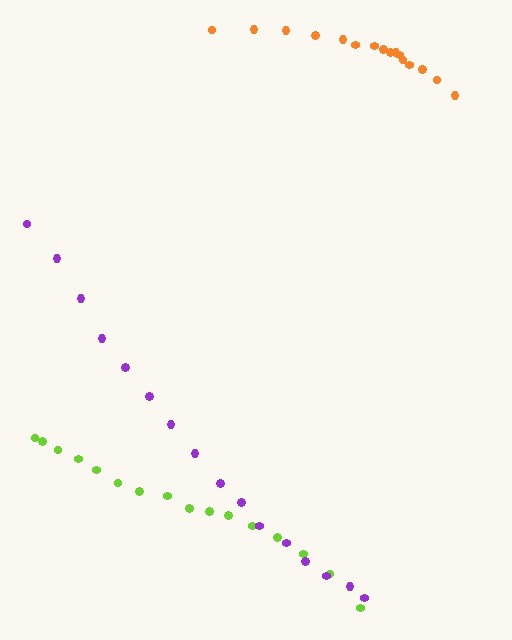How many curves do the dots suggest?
There are 3 distinct paths.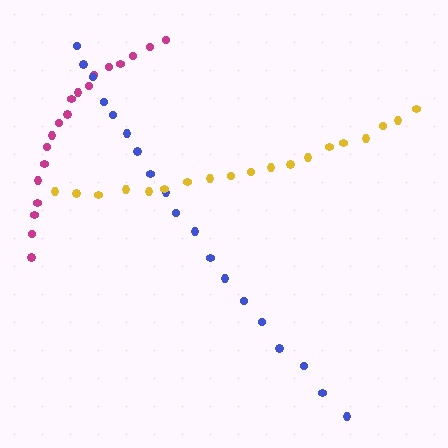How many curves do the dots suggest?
There are 3 distinct paths.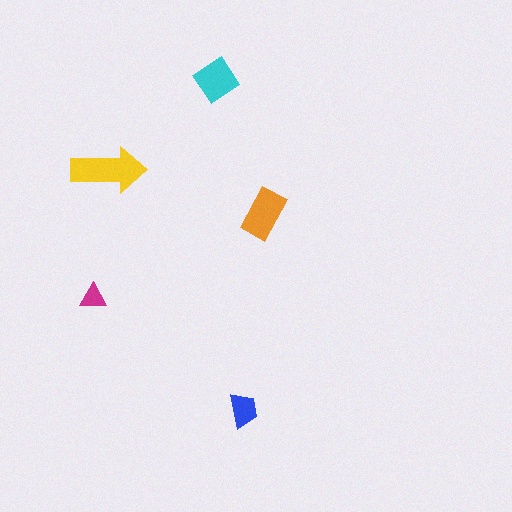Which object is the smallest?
The magenta triangle.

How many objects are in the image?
There are 5 objects in the image.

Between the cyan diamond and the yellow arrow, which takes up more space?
The yellow arrow.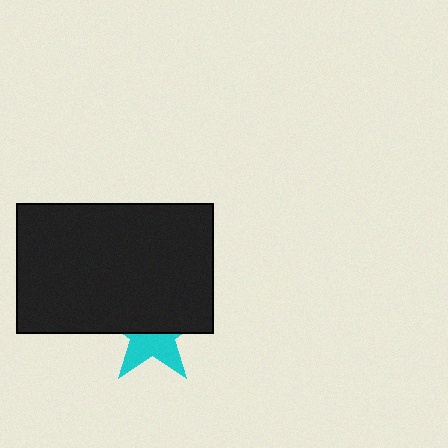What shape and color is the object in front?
The object in front is a black rectangle.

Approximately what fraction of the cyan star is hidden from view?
Roughly 56% of the cyan star is hidden behind the black rectangle.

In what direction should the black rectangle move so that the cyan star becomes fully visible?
The black rectangle should move up. That is the shortest direction to clear the overlap and leave the cyan star fully visible.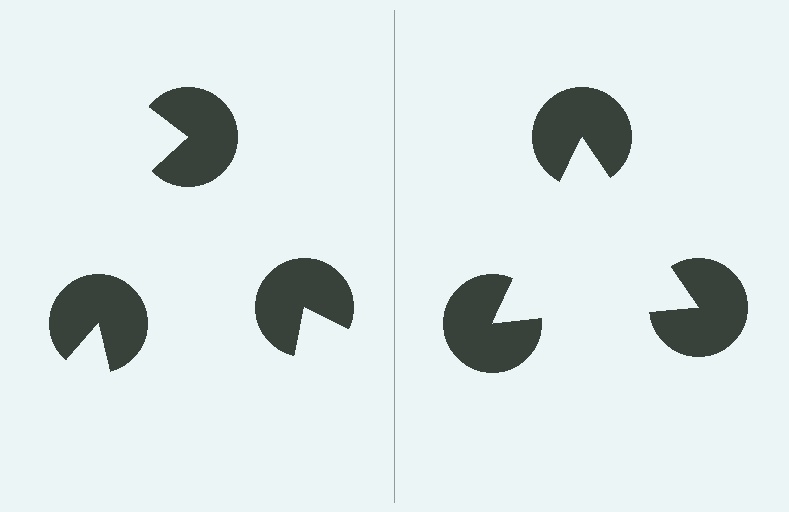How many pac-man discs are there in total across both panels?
6 — 3 on each side.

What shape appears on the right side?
An illusory triangle.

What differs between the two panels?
The pac-man discs are positioned identically on both sides; only the wedge orientations differ. On the right they align to a triangle; on the left they are misaligned.